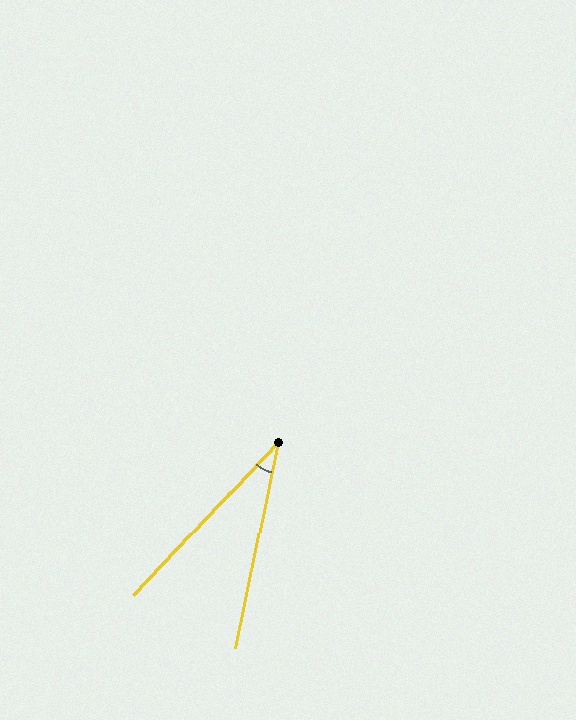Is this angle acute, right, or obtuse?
It is acute.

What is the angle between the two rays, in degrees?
Approximately 31 degrees.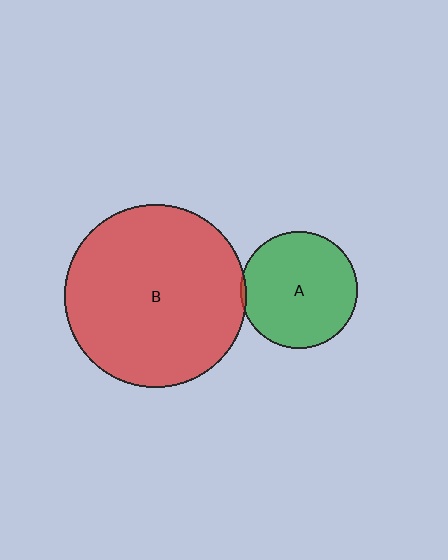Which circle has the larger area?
Circle B (red).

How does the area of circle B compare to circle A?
Approximately 2.4 times.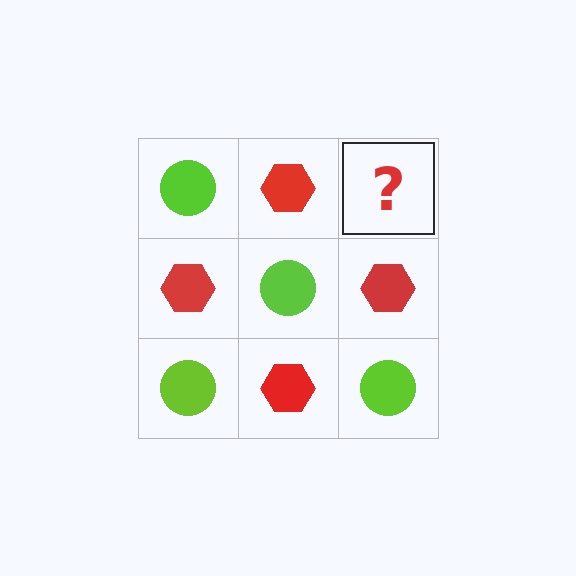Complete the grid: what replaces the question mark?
The question mark should be replaced with a lime circle.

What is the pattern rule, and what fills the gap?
The rule is that it alternates lime circle and red hexagon in a checkerboard pattern. The gap should be filled with a lime circle.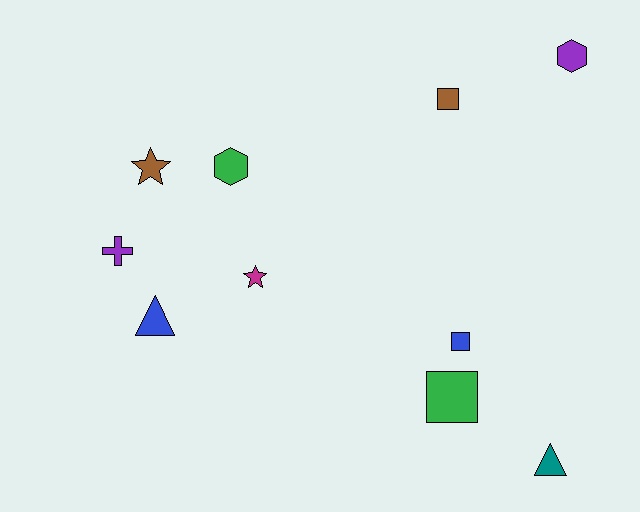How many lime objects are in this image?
There are no lime objects.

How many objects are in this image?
There are 10 objects.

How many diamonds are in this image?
There are no diamonds.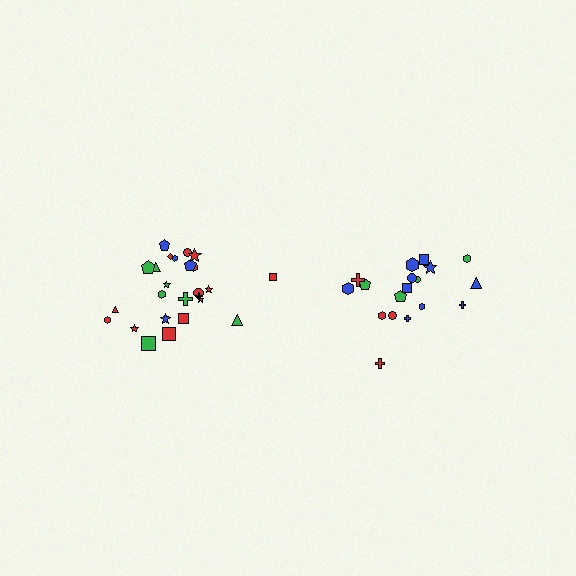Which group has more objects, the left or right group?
The left group.